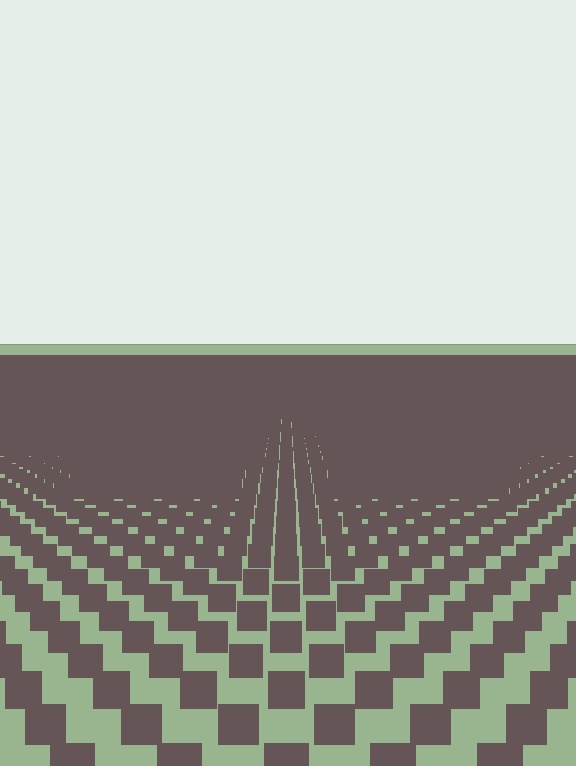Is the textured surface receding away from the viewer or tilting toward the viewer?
The surface is receding away from the viewer. Texture elements get smaller and denser toward the top.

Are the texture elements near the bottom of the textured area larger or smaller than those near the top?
Larger. Near the bottom, elements are closer to the viewer and appear at a bigger on-screen size.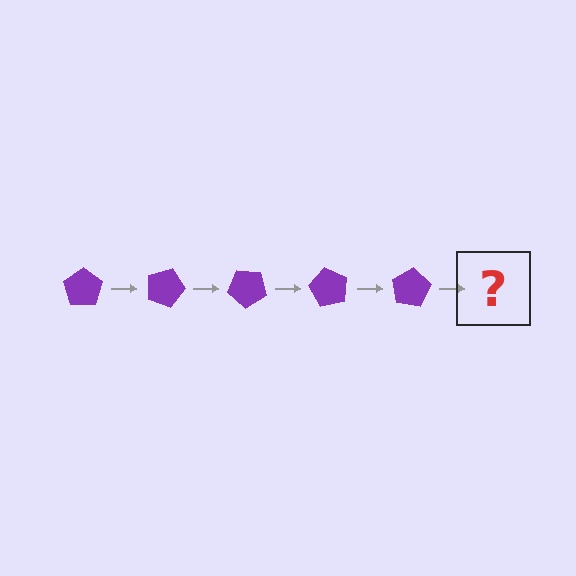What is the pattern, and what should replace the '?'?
The pattern is that the pentagon rotates 20 degrees each step. The '?' should be a purple pentagon rotated 100 degrees.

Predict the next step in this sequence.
The next step is a purple pentagon rotated 100 degrees.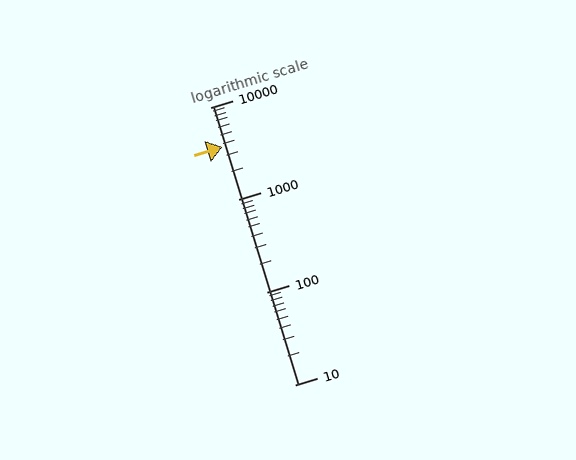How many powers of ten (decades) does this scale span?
The scale spans 3 decades, from 10 to 10000.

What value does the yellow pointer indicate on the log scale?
The pointer indicates approximately 3700.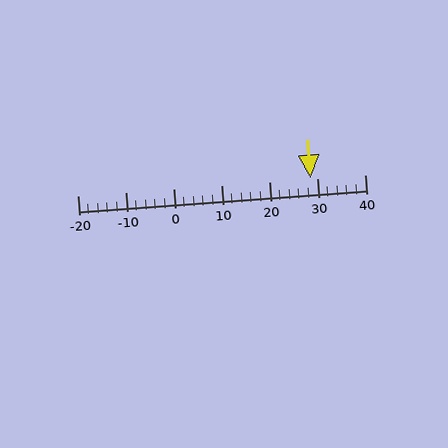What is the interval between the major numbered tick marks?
The major tick marks are spaced 10 units apart.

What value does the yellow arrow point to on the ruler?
The yellow arrow points to approximately 29.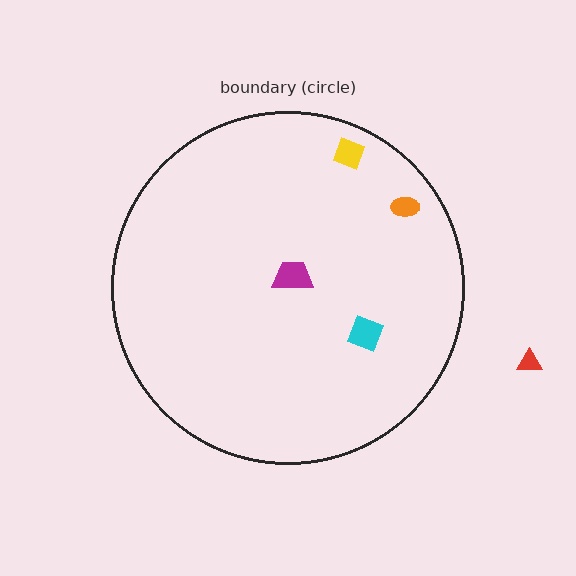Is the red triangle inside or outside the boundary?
Outside.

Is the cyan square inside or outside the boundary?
Inside.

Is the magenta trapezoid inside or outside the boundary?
Inside.